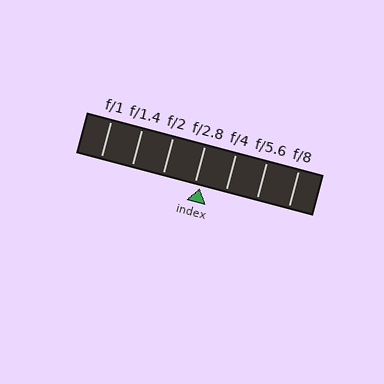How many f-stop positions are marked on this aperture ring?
There are 7 f-stop positions marked.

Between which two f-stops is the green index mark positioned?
The index mark is between f/2.8 and f/4.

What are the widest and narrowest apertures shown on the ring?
The widest aperture shown is f/1 and the narrowest is f/8.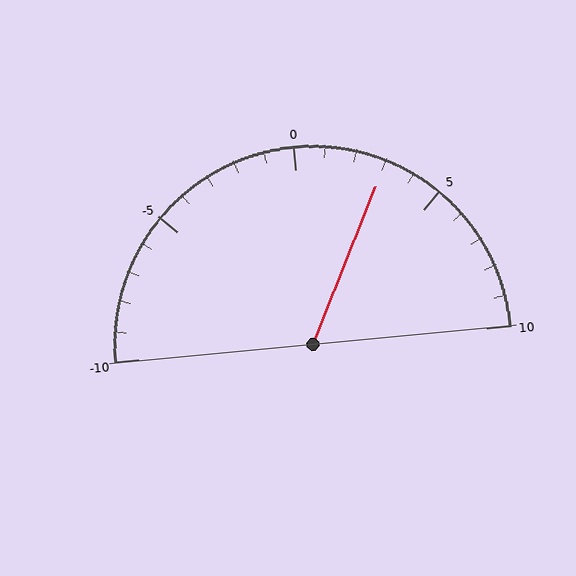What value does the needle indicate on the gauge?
The needle indicates approximately 3.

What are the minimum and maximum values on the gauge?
The gauge ranges from -10 to 10.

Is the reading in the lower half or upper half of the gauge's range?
The reading is in the upper half of the range (-10 to 10).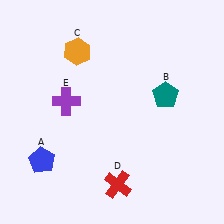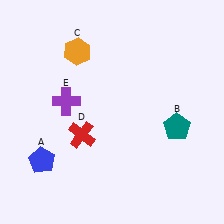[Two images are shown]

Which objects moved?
The objects that moved are: the teal pentagon (B), the red cross (D).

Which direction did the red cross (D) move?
The red cross (D) moved up.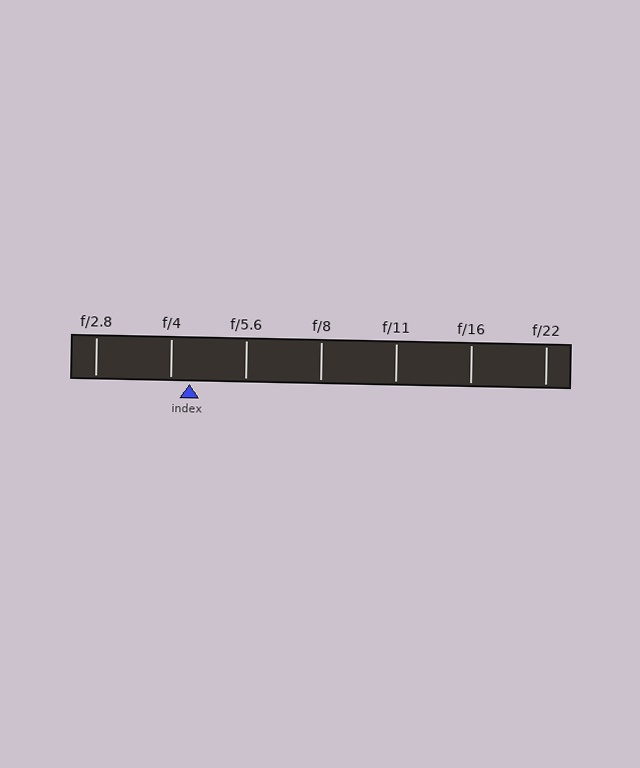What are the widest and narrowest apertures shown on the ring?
The widest aperture shown is f/2.8 and the narrowest is f/22.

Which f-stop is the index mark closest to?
The index mark is closest to f/4.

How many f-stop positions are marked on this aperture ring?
There are 7 f-stop positions marked.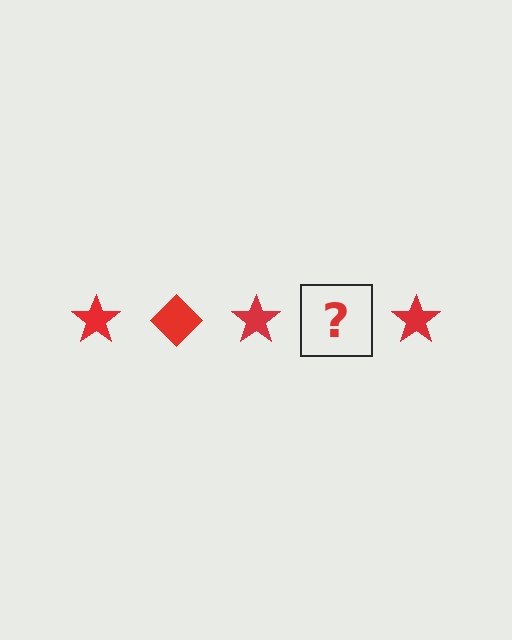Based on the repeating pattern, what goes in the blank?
The blank should be a red diamond.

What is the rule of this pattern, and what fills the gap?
The rule is that the pattern cycles through star, diamond shapes in red. The gap should be filled with a red diamond.